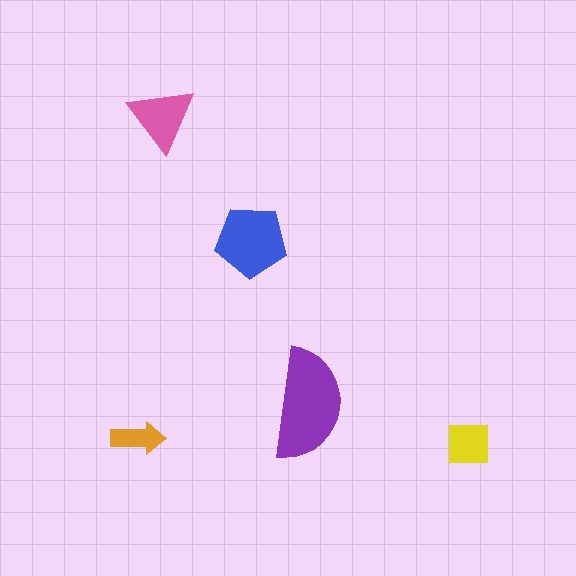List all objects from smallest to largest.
The orange arrow, the yellow square, the pink triangle, the blue pentagon, the purple semicircle.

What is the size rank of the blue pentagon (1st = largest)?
2nd.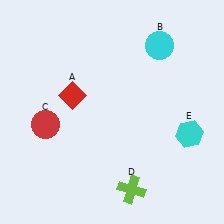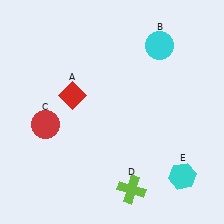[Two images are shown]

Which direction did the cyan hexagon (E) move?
The cyan hexagon (E) moved down.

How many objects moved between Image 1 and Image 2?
1 object moved between the two images.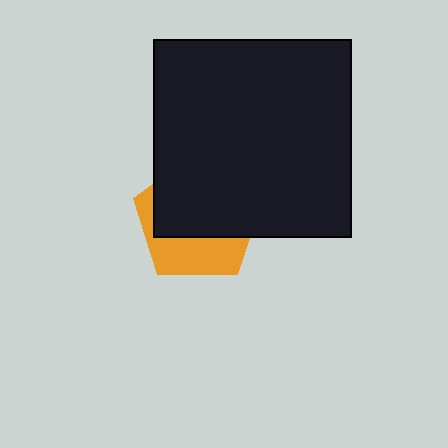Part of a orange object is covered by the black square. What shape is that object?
It is a pentagon.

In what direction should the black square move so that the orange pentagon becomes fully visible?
The black square should move up. That is the shortest direction to clear the overlap and leave the orange pentagon fully visible.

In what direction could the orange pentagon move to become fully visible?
The orange pentagon could move down. That would shift it out from behind the black square entirely.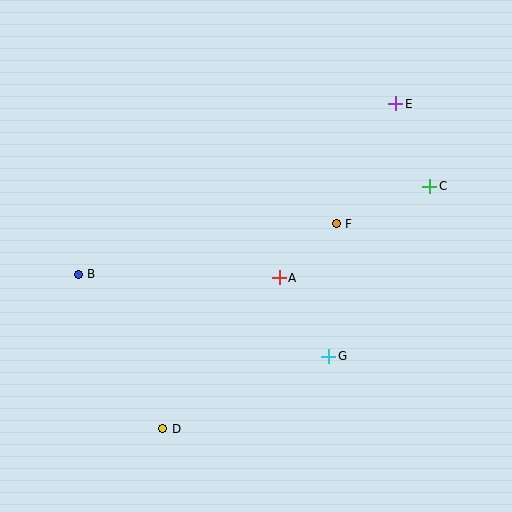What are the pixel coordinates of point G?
Point G is at (329, 356).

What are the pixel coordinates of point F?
Point F is at (336, 224).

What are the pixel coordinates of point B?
Point B is at (78, 274).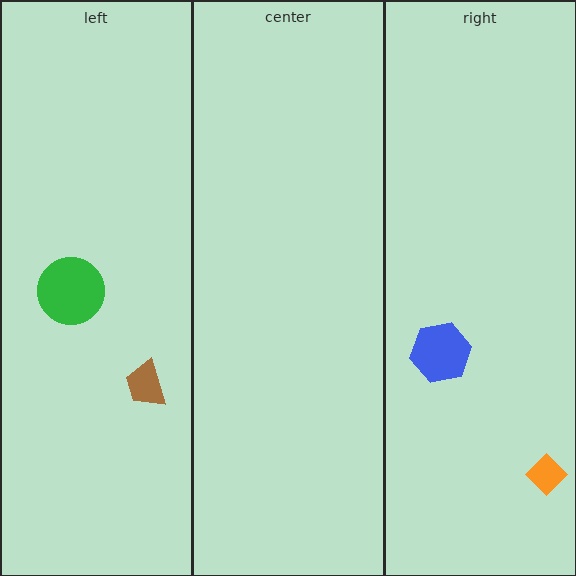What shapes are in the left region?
The brown trapezoid, the green circle.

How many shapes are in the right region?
2.